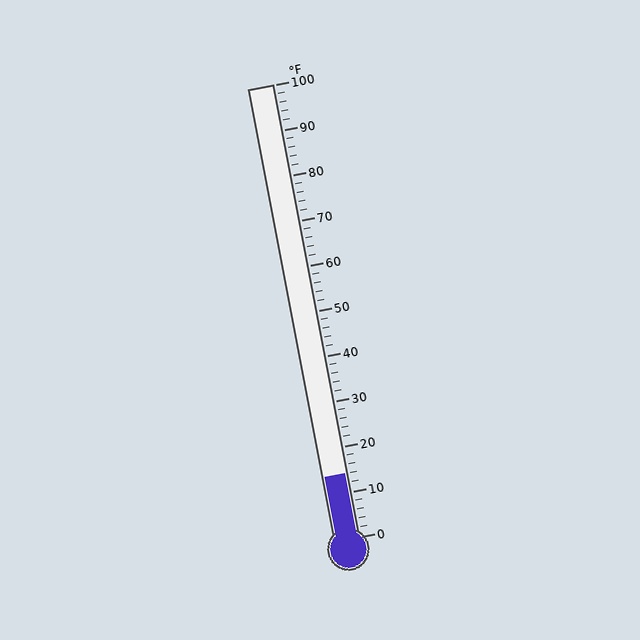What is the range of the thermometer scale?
The thermometer scale ranges from 0°F to 100°F.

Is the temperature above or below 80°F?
The temperature is below 80°F.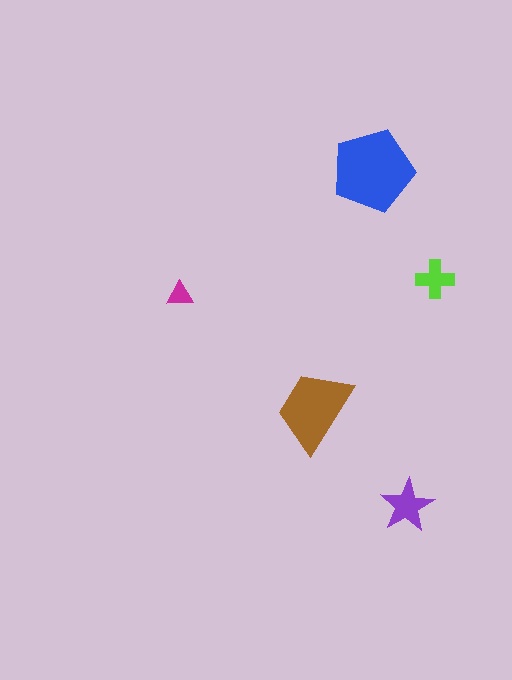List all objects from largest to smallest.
The blue pentagon, the brown trapezoid, the purple star, the lime cross, the magenta triangle.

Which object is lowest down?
The purple star is bottommost.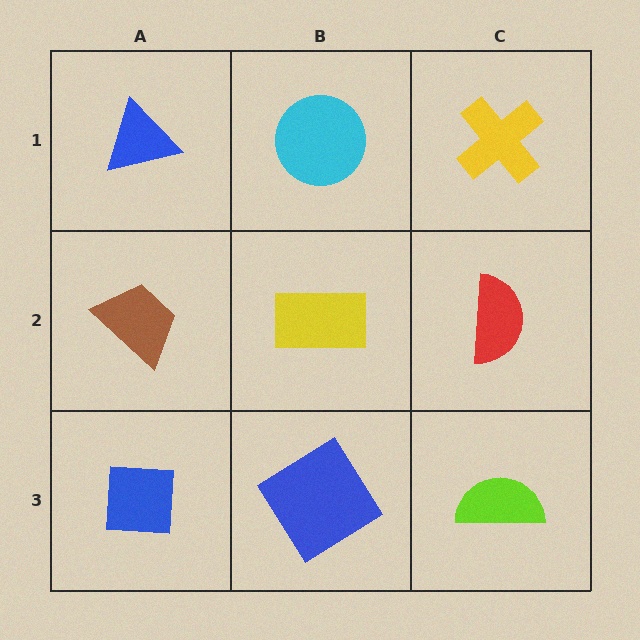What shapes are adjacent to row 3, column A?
A brown trapezoid (row 2, column A), a blue diamond (row 3, column B).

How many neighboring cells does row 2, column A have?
3.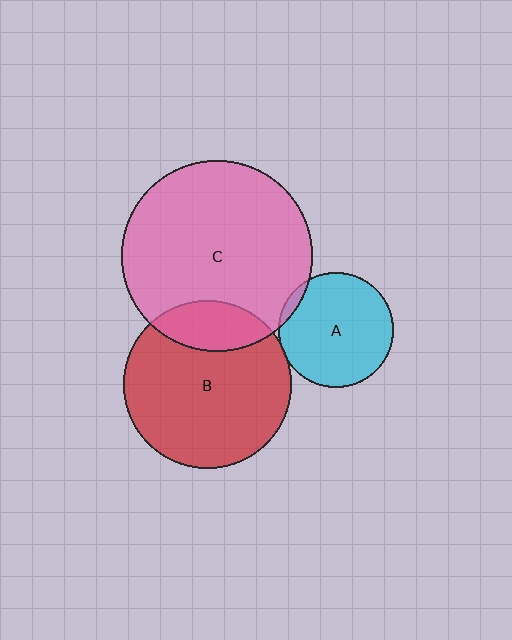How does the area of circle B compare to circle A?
Approximately 2.1 times.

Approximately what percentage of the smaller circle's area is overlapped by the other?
Approximately 5%.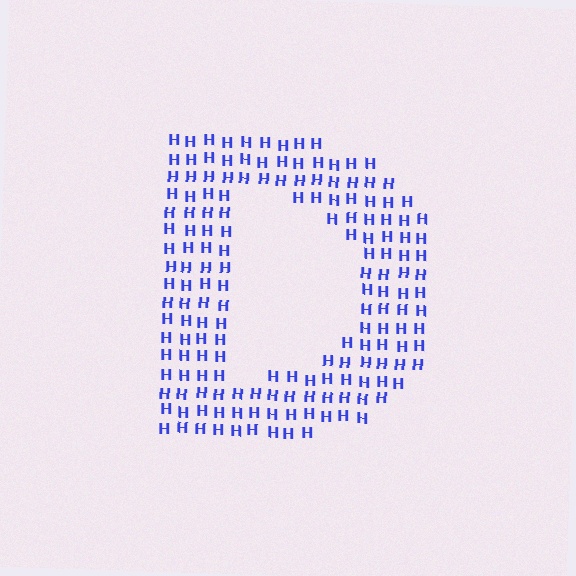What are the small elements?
The small elements are letter H's.